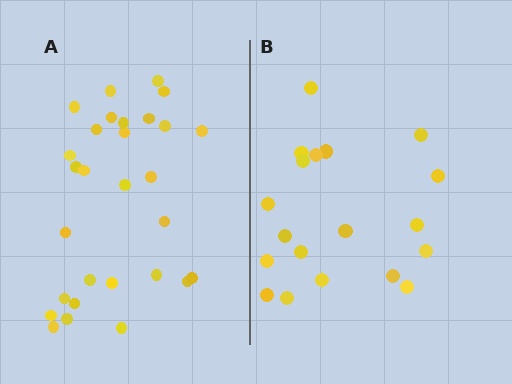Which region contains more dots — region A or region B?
Region A (the left region) has more dots.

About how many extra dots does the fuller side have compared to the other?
Region A has roughly 10 or so more dots than region B.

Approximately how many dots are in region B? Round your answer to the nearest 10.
About 20 dots. (The exact count is 19, which rounds to 20.)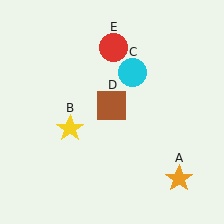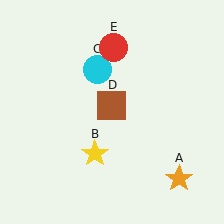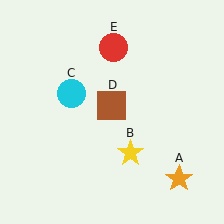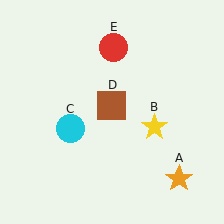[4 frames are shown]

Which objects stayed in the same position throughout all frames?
Orange star (object A) and brown square (object D) and red circle (object E) remained stationary.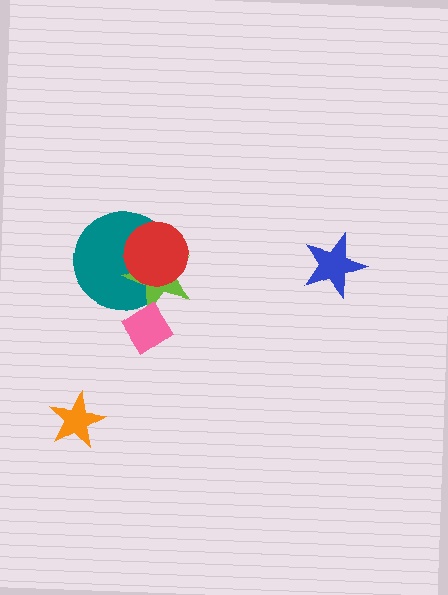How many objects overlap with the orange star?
0 objects overlap with the orange star.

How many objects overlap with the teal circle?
2 objects overlap with the teal circle.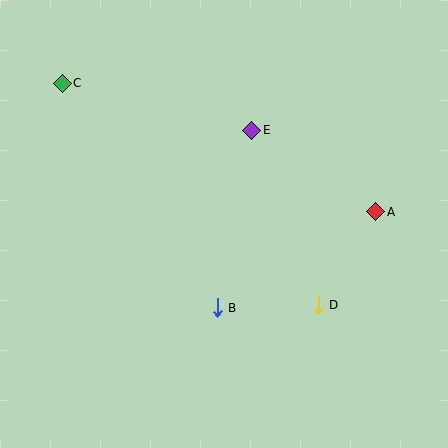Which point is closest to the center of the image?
Point B at (217, 308) is closest to the center.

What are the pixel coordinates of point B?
Point B is at (217, 308).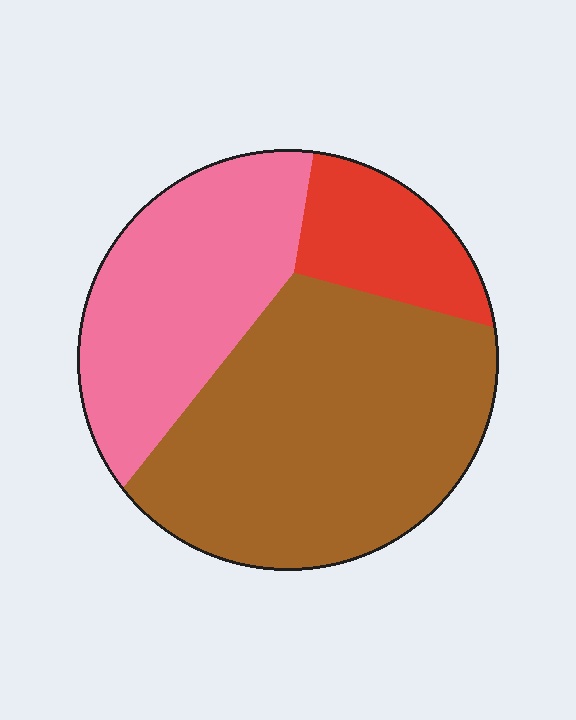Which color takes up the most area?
Brown, at roughly 55%.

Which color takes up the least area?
Red, at roughly 15%.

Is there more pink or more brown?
Brown.